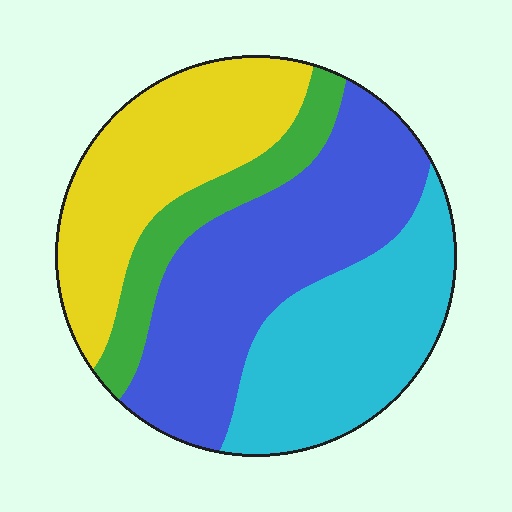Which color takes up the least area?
Green, at roughly 10%.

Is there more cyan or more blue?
Blue.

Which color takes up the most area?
Blue, at roughly 35%.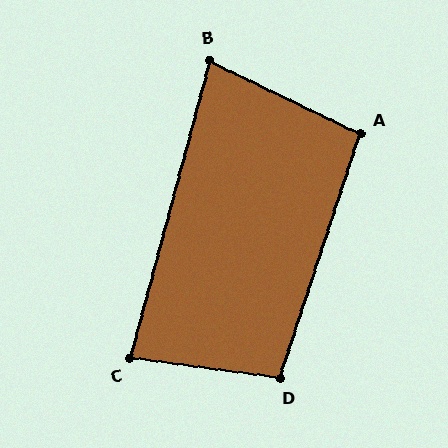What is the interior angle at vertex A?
Approximately 97 degrees (obtuse).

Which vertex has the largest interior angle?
D, at approximately 101 degrees.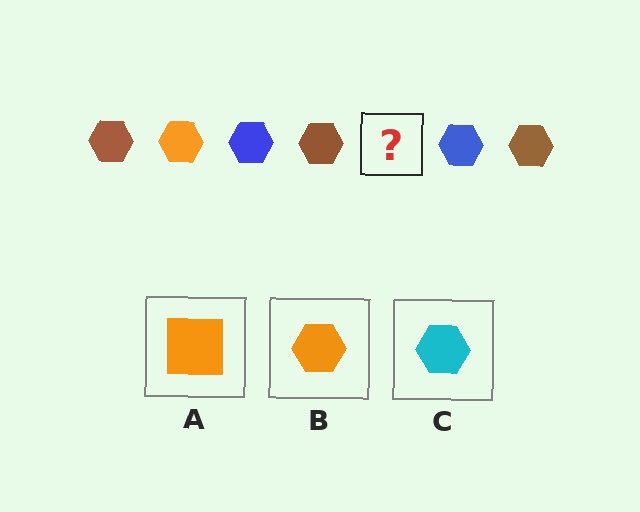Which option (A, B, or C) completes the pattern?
B.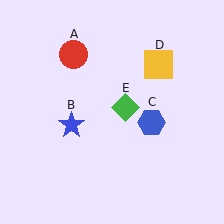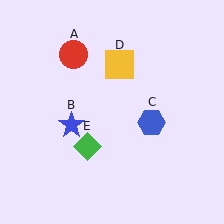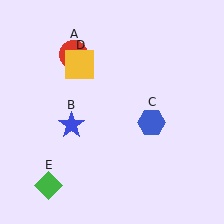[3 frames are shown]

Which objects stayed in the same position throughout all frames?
Red circle (object A) and blue star (object B) and blue hexagon (object C) remained stationary.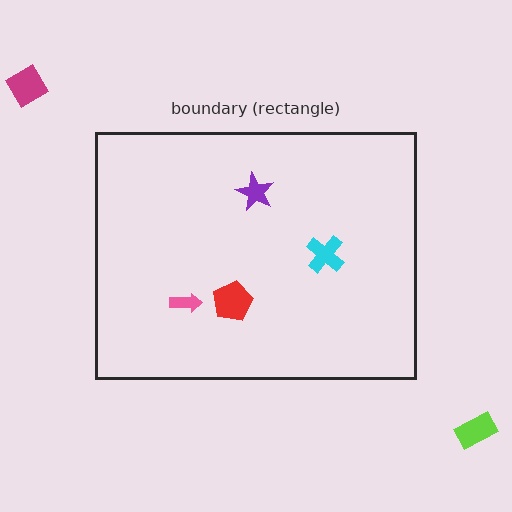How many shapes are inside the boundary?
4 inside, 2 outside.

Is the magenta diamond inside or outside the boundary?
Outside.